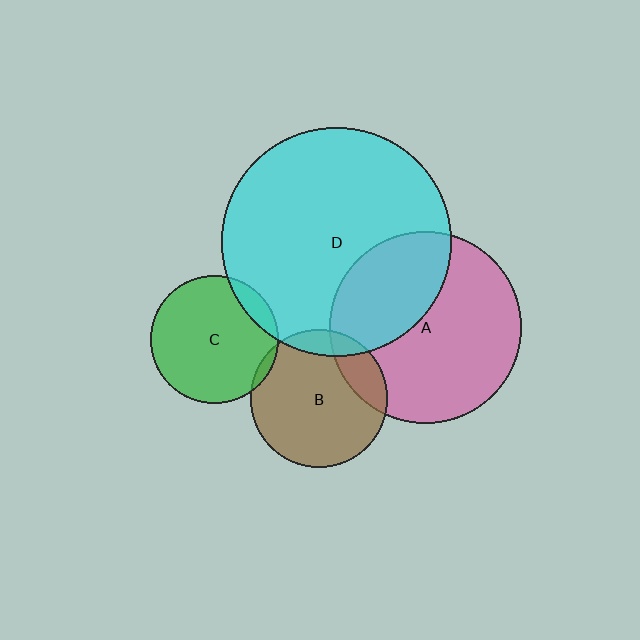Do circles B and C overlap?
Yes.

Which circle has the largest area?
Circle D (cyan).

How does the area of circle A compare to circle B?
Approximately 2.0 times.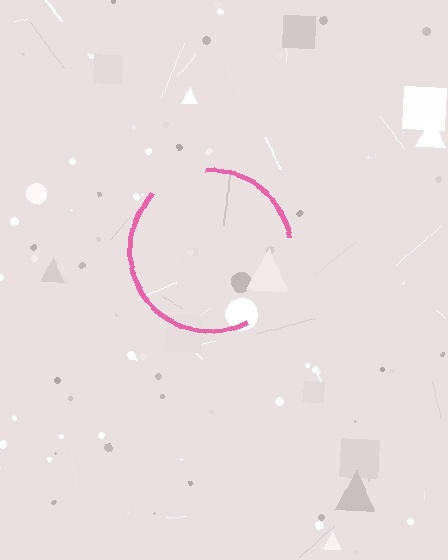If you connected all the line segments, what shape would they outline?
They would outline a circle.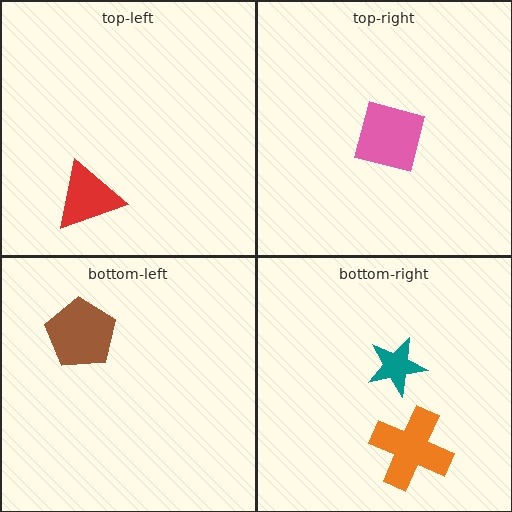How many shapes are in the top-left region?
1.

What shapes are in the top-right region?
The pink square.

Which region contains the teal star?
The bottom-right region.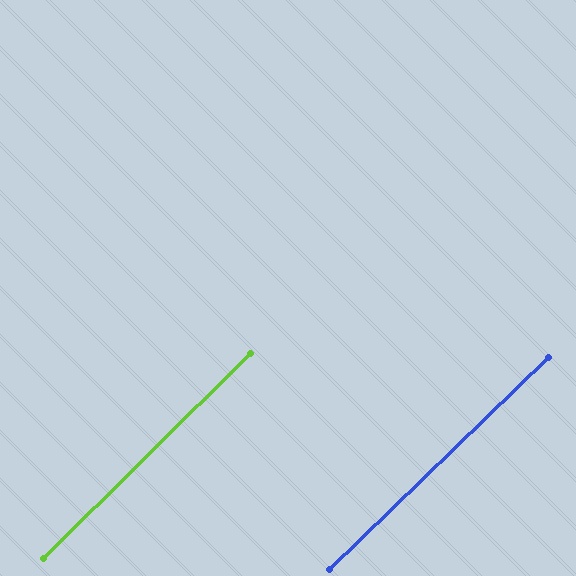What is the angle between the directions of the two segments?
Approximately 1 degree.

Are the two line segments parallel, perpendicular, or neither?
Parallel — their directions differ by only 0.7°.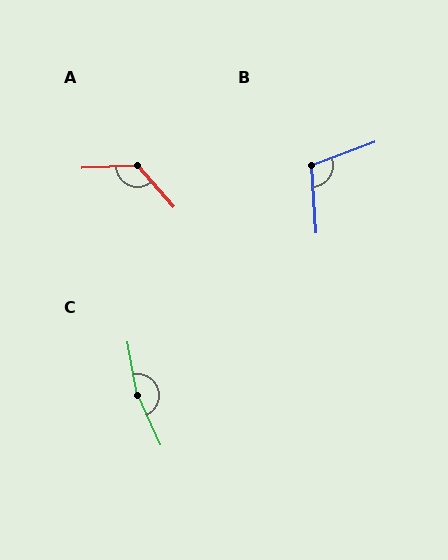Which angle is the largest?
C, at approximately 166 degrees.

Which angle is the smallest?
B, at approximately 107 degrees.